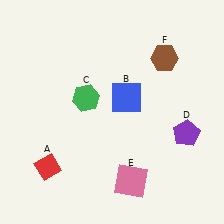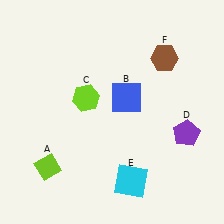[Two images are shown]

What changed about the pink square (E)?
In Image 1, E is pink. In Image 2, it changed to cyan.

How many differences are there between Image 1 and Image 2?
There are 3 differences between the two images.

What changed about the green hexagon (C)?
In Image 1, C is green. In Image 2, it changed to lime.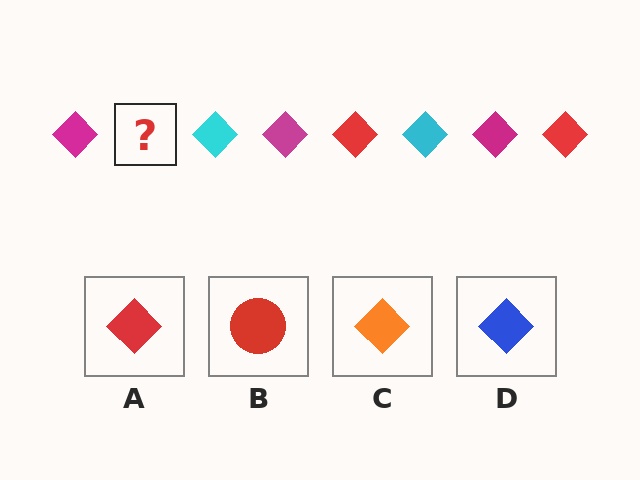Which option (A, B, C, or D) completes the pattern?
A.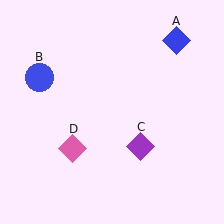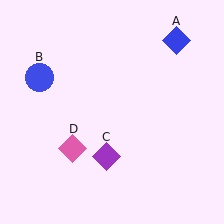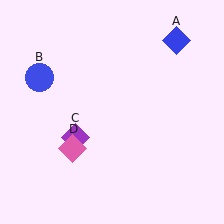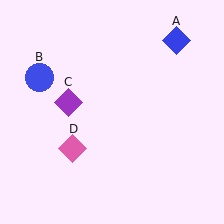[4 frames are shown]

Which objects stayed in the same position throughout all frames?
Blue diamond (object A) and blue circle (object B) and pink diamond (object D) remained stationary.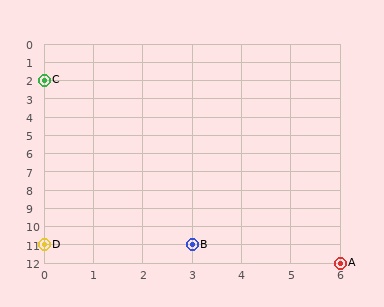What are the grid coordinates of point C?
Point C is at grid coordinates (0, 2).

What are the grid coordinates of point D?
Point D is at grid coordinates (0, 11).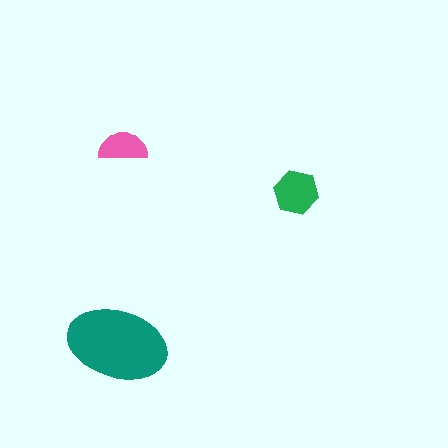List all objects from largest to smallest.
The teal ellipse, the green hexagon, the pink semicircle.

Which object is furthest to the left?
The teal ellipse is leftmost.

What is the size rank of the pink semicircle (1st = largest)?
3rd.